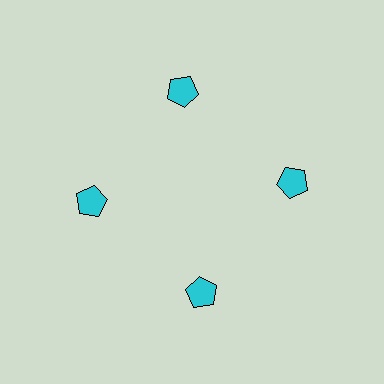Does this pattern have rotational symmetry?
Yes, this pattern has 4-fold rotational symmetry. It looks the same after rotating 90 degrees around the center.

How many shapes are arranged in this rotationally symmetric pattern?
There are 4 shapes, arranged in 4 groups of 1.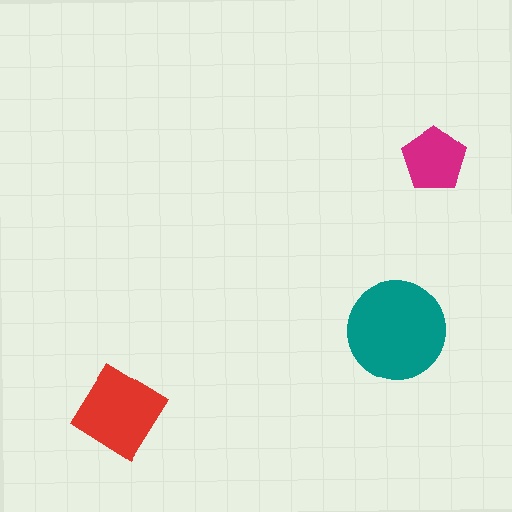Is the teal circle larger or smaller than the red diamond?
Larger.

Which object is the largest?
The teal circle.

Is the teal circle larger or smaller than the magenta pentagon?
Larger.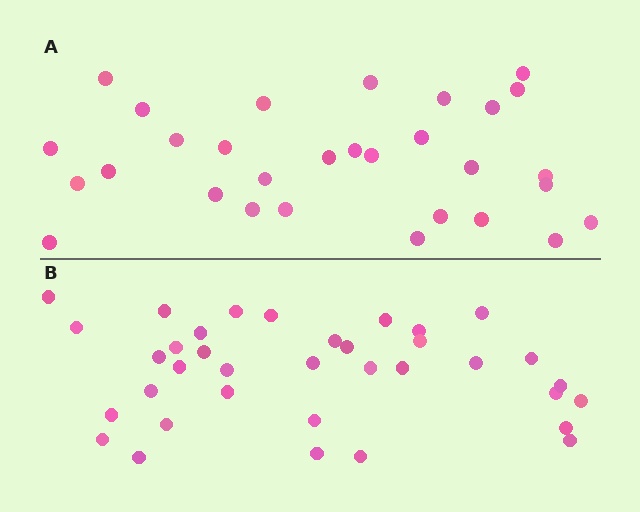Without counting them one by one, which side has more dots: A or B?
Region B (the bottom region) has more dots.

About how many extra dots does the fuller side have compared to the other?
Region B has about 6 more dots than region A.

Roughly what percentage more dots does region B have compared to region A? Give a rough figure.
About 20% more.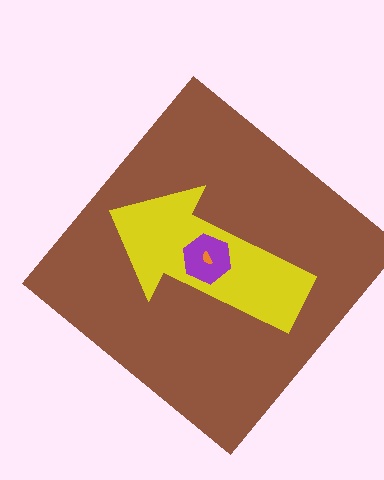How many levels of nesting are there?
4.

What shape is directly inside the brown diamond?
The yellow arrow.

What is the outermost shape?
The brown diamond.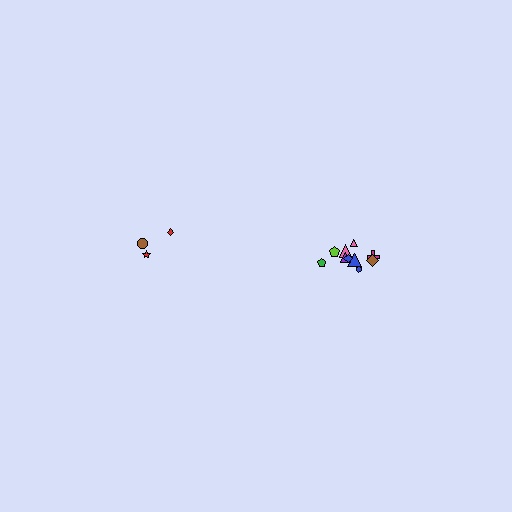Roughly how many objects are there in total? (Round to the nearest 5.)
Roughly 15 objects in total.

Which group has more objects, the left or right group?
The right group.